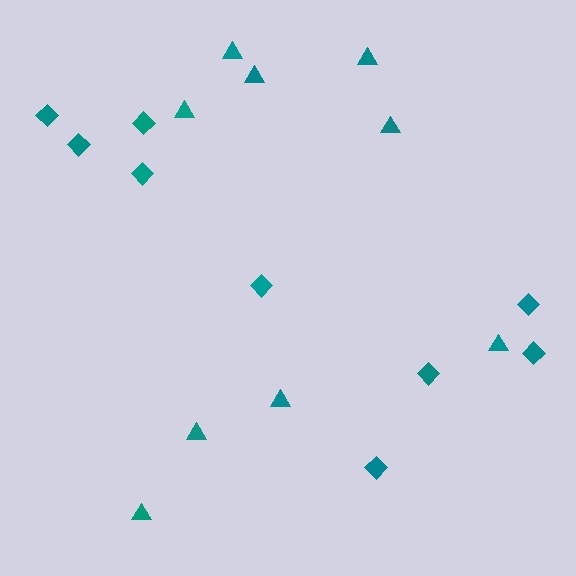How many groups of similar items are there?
There are 2 groups: one group of triangles (9) and one group of diamonds (9).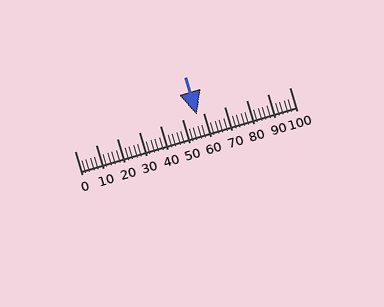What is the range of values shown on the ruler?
The ruler shows values from 0 to 100.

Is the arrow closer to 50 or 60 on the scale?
The arrow is closer to 60.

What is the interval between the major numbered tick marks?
The major tick marks are spaced 10 units apart.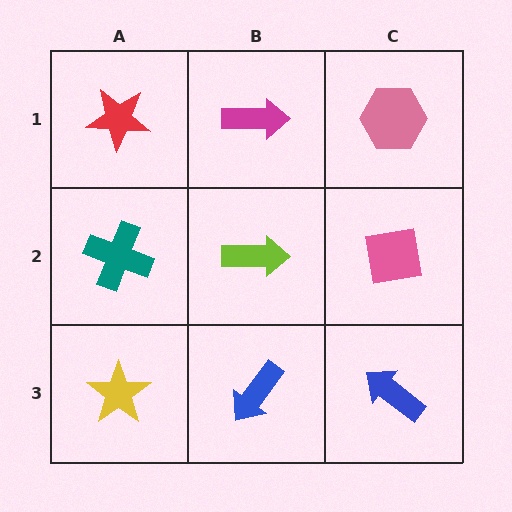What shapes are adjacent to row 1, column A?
A teal cross (row 2, column A), a magenta arrow (row 1, column B).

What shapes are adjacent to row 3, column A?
A teal cross (row 2, column A), a blue arrow (row 3, column B).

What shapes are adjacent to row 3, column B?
A lime arrow (row 2, column B), a yellow star (row 3, column A), a blue arrow (row 3, column C).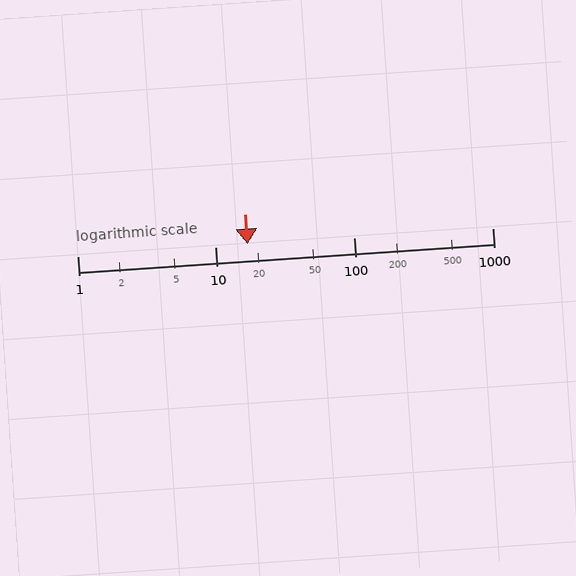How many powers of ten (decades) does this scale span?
The scale spans 3 decades, from 1 to 1000.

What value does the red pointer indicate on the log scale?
The pointer indicates approximately 17.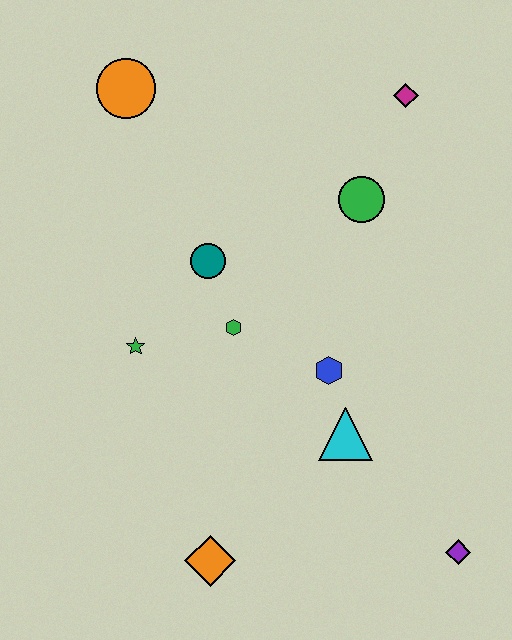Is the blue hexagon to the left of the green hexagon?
No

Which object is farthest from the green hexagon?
The purple diamond is farthest from the green hexagon.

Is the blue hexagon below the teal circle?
Yes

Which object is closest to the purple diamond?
The cyan triangle is closest to the purple diamond.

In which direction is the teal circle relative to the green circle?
The teal circle is to the left of the green circle.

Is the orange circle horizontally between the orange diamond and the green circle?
No